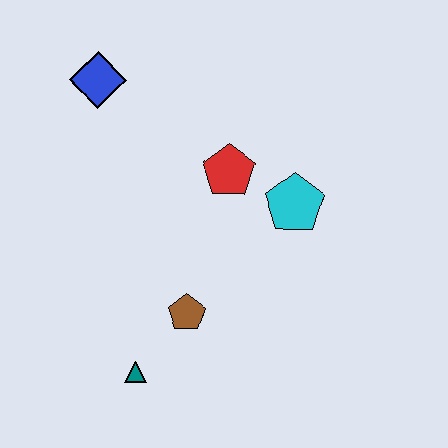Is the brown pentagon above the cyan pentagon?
No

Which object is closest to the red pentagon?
The cyan pentagon is closest to the red pentagon.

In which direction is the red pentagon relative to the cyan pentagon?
The red pentagon is to the left of the cyan pentagon.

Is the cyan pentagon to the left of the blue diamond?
No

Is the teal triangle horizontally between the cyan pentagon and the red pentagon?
No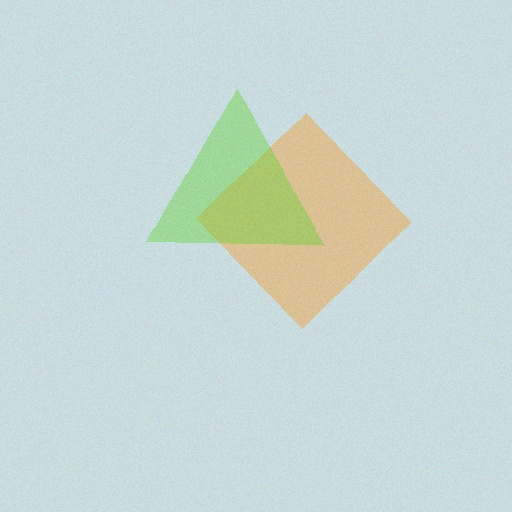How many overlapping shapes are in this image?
There are 2 overlapping shapes in the image.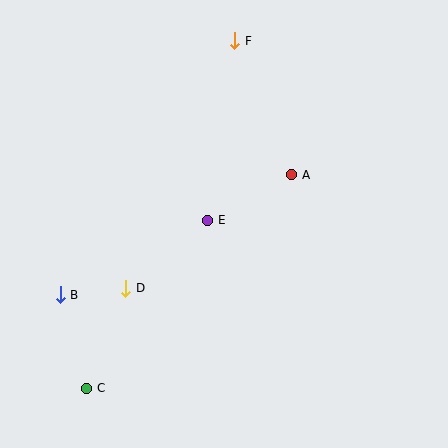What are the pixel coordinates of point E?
Point E is at (208, 220).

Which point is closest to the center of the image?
Point E at (208, 220) is closest to the center.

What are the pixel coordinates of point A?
Point A is at (292, 175).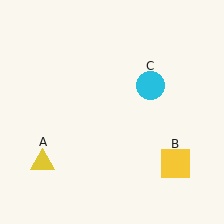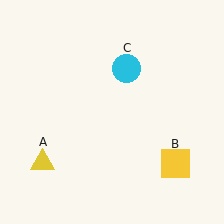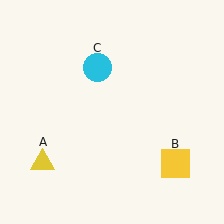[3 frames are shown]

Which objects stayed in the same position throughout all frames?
Yellow triangle (object A) and yellow square (object B) remained stationary.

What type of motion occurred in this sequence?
The cyan circle (object C) rotated counterclockwise around the center of the scene.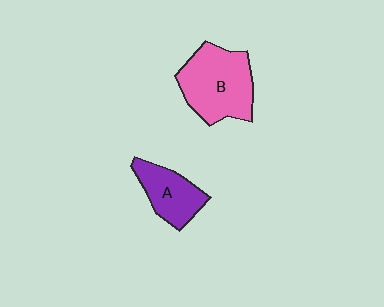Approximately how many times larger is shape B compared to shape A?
Approximately 1.6 times.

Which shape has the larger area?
Shape B (pink).